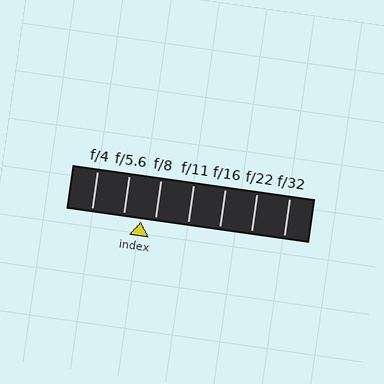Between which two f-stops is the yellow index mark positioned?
The index mark is between f/5.6 and f/8.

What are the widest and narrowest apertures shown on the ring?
The widest aperture shown is f/4 and the narrowest is f/32.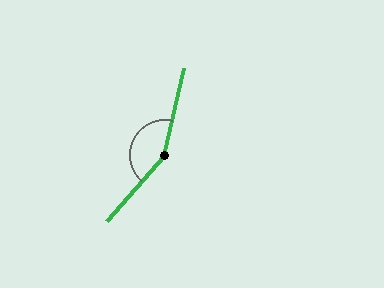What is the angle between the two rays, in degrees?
Approximately 151 degrees.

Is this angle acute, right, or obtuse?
It is obtuse.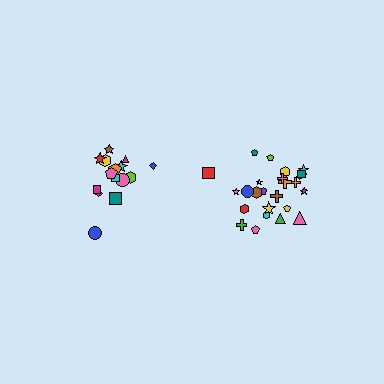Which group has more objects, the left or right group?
The right group.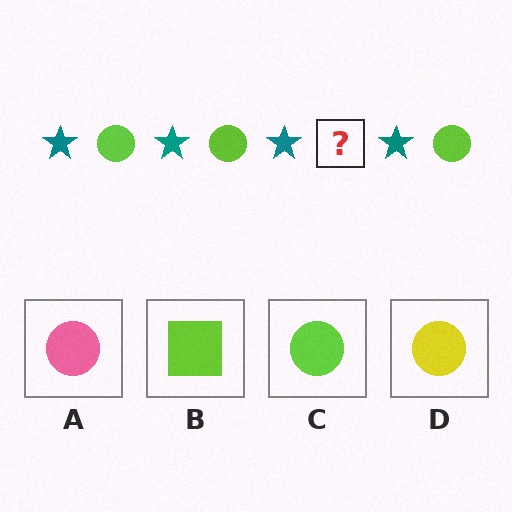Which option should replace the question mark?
Option C.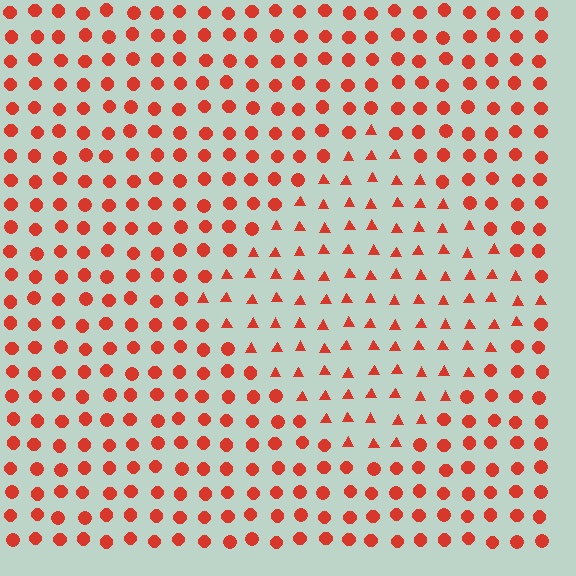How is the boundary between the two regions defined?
The boundary is defined by a change in element shape: triangles inside vs. circles outside. All elements share the same color and spacing.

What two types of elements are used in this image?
The image uses triangles inside the diamond region and circles outside it.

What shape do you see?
I see a diamond.